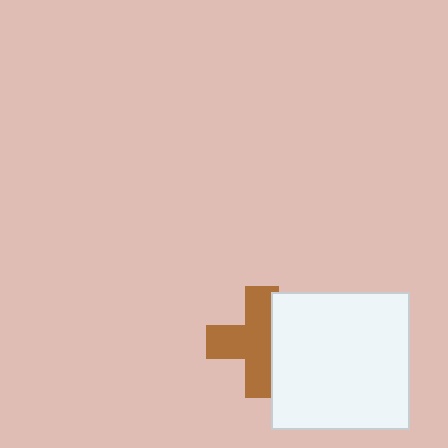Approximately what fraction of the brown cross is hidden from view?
Roughly 33% of the brown cross is hidden behind the white square.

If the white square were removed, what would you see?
You would see the complete brown cross.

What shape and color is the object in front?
The object in front is a white square.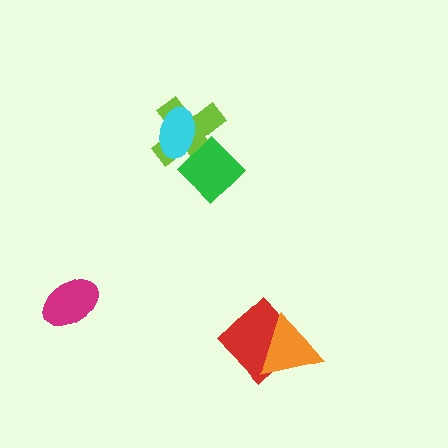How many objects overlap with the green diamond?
2 objects overlap with the green diamond.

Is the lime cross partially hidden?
Yes, it is partially covered by another shape.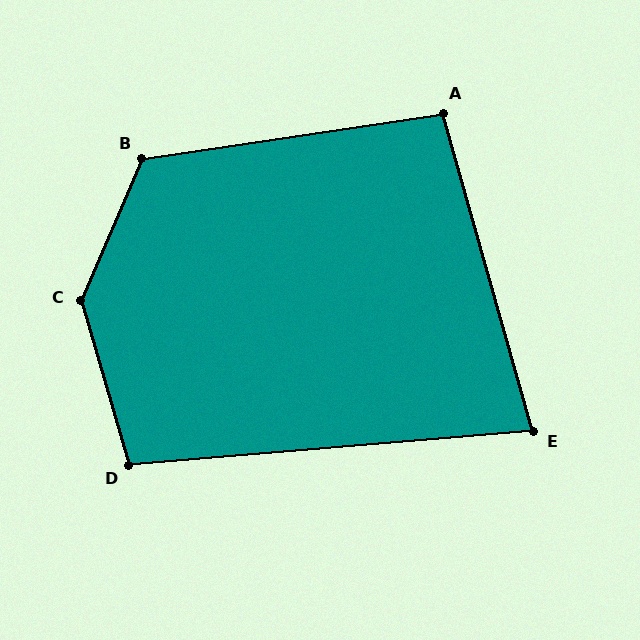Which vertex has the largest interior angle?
C, at approximately 140 degrees.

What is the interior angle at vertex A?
Approximately 97 degrees (obtuse).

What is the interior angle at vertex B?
Approximately 122 degrees (obtuse).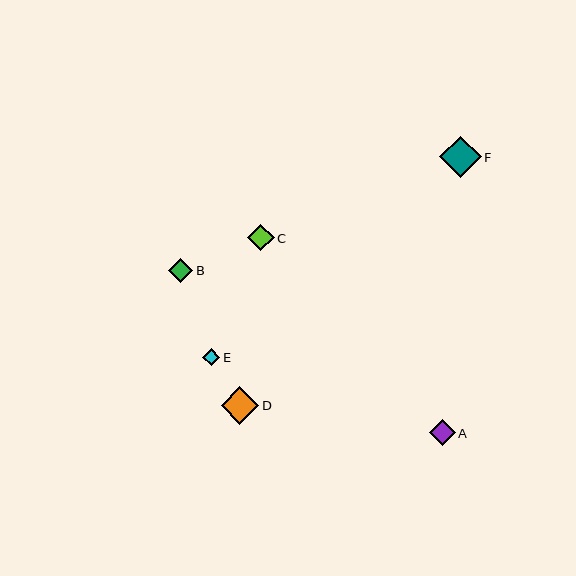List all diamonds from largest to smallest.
From largest to smallest: F, D, C, A, B, E.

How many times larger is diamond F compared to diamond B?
Diamond F is approximately 1.7 times the size of diamond B.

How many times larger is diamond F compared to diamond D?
Diamond F is approximately 1.1 times the size of diamond D.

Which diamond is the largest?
Diamond F is the largest with a size of approximately 41 pixels.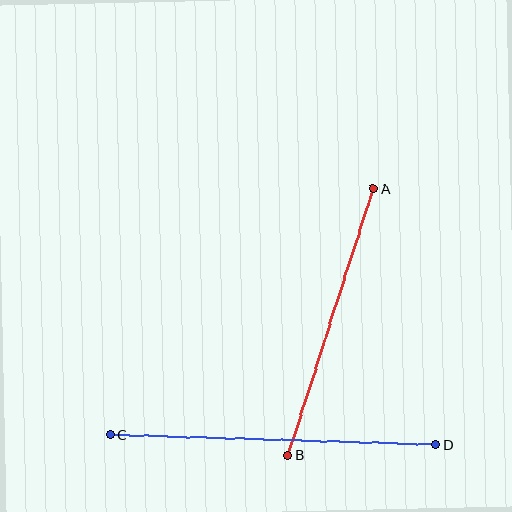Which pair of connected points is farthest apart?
Points C and D are farthest apart.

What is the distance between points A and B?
The distance is approximately 280 pixels.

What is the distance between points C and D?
The distance is approximately 326 pixels.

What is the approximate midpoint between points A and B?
The midpoint is at approximately (331, 322) pixels.